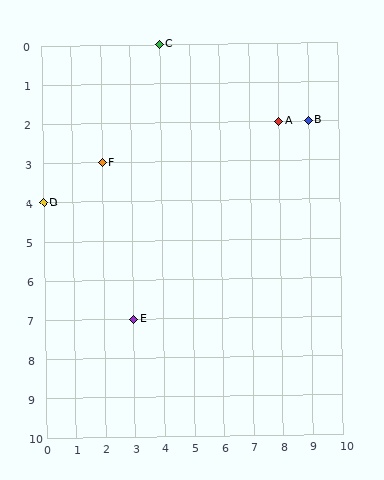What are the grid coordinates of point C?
Point C is at grid coordinates (4, 0).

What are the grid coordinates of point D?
Point D is at grid coordinates (0, 4).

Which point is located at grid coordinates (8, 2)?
Point A is at (8, 2).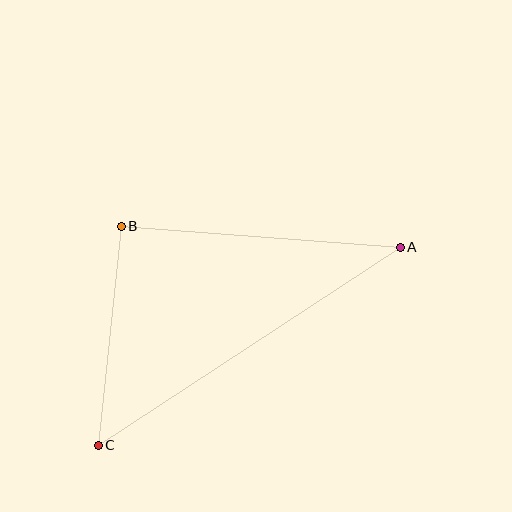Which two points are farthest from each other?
Points A and C are farthest from each other.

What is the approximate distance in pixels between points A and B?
The distance between A and B is approximately 280 pixels.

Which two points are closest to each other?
Points B and C are closest to each other.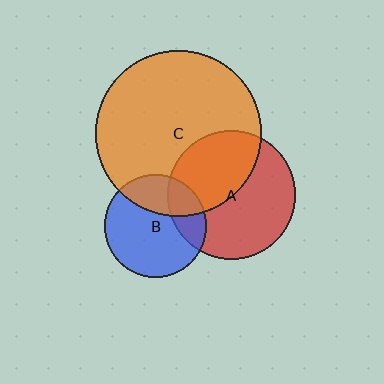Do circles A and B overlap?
Yes.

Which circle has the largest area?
Circle C (orange).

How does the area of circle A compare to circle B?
Approximately 1.6 times.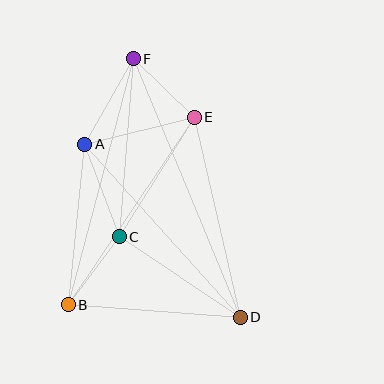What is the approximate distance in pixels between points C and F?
The distance between C and F is approximately 178 pixels.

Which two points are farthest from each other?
Points D and F are farthest from each other.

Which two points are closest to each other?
Points E and F are closest to each other.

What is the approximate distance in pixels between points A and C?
The distance between A and C is approximately 99 pixels.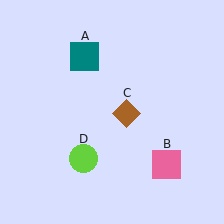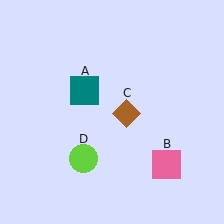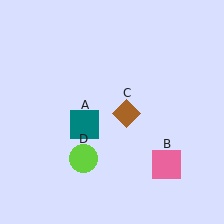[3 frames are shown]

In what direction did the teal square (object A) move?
The teal square (object A) moved down.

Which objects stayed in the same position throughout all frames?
Pink square (object B) and brown diamond (object C) and lime circle (object D) remained stationary.